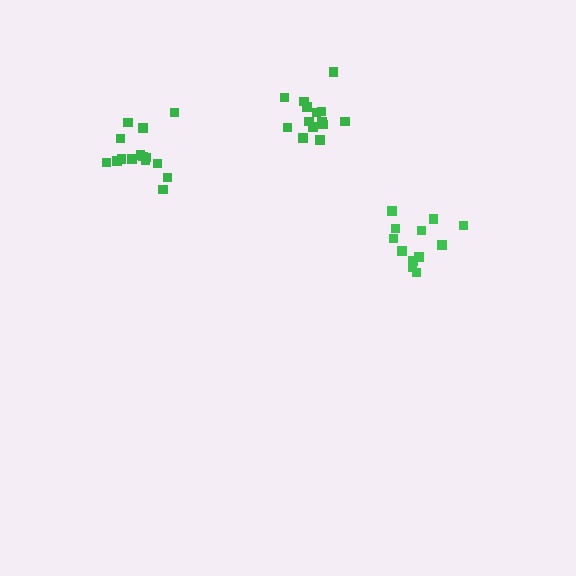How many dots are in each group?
Group 1: 12 dots, Group 2: 15 dots, Group 3: 14 dots (41 total).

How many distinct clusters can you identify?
There are 3 distinct clusters.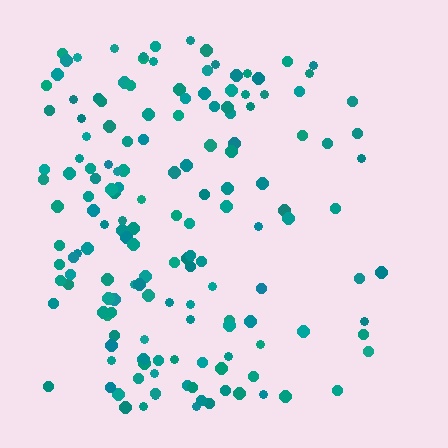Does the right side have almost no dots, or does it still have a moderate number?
Still a moderate number, just noticeably fewer than the left.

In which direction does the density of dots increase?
From right to left, with the left side densest.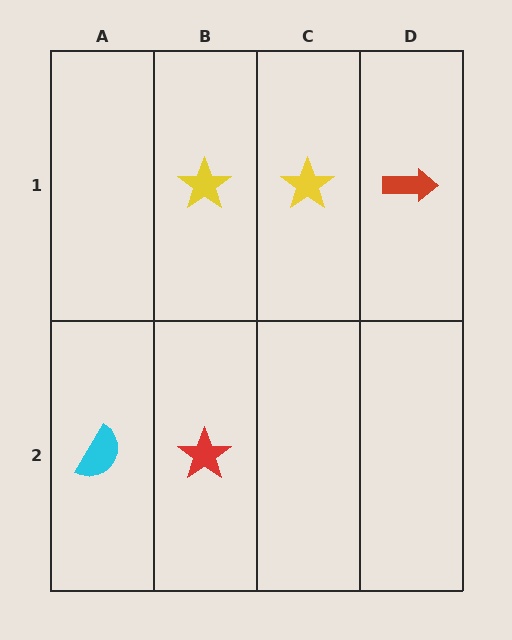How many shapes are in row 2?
2 shapes.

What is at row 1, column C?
A yellow star.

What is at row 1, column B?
A yellow star.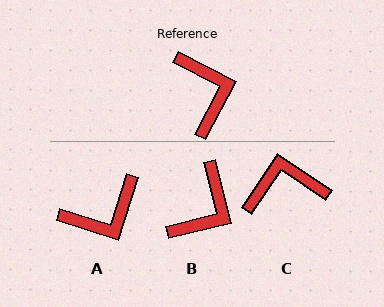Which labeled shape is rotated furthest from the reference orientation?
C, about 83 degrees away.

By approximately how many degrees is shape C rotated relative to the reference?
Approximately 83 degrees counter-clockwise.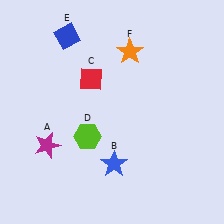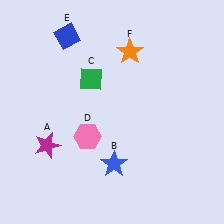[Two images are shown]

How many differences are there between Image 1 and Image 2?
There are 2 differences between the two images.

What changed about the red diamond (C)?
In Image 1, C is red. In Image 2, it changed to green.